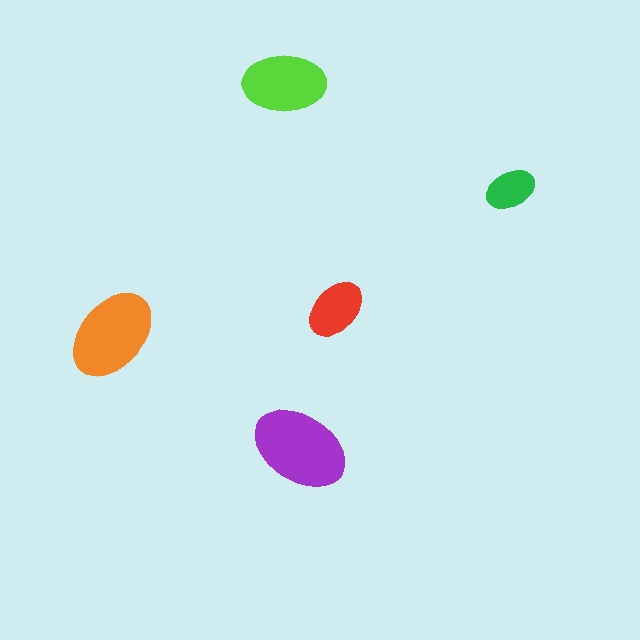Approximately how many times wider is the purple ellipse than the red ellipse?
About 1.5 times wider.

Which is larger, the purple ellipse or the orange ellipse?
The purple one.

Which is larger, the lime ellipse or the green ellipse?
The lime one.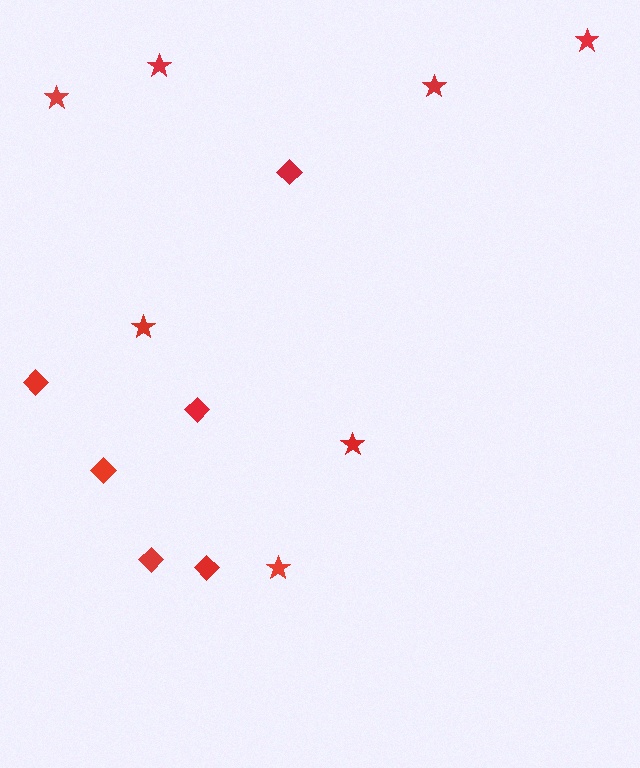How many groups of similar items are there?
There are 2 groups: one group of stars (7) and one group of diamonds (6).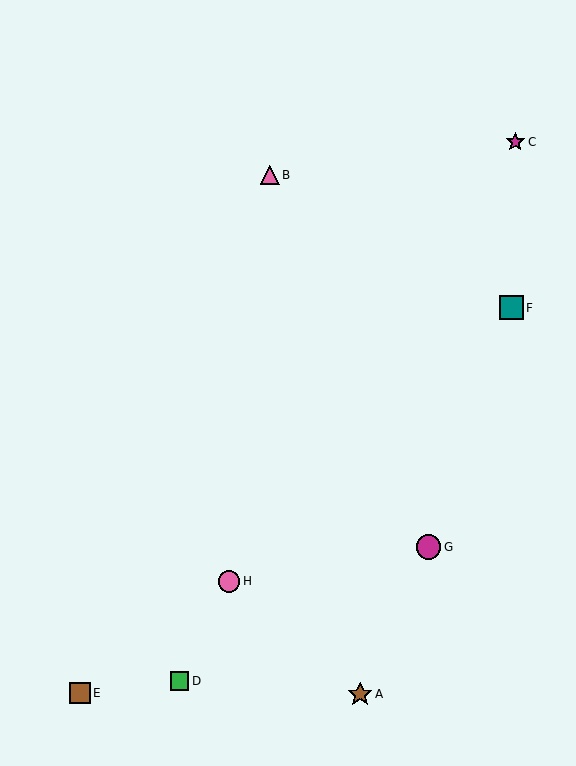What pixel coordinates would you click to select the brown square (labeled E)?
Click at (80, 693) to select the brown square E.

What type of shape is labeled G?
Shape G is a magenta circle.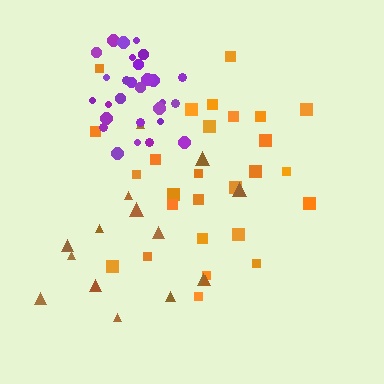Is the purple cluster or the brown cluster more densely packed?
Purple.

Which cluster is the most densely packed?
Purple.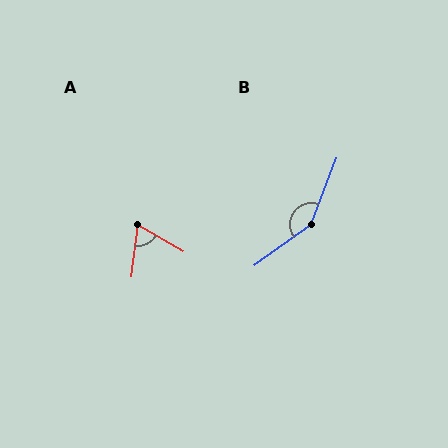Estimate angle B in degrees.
Approximately 147 degrees.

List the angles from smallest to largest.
A (68°), B (147°).